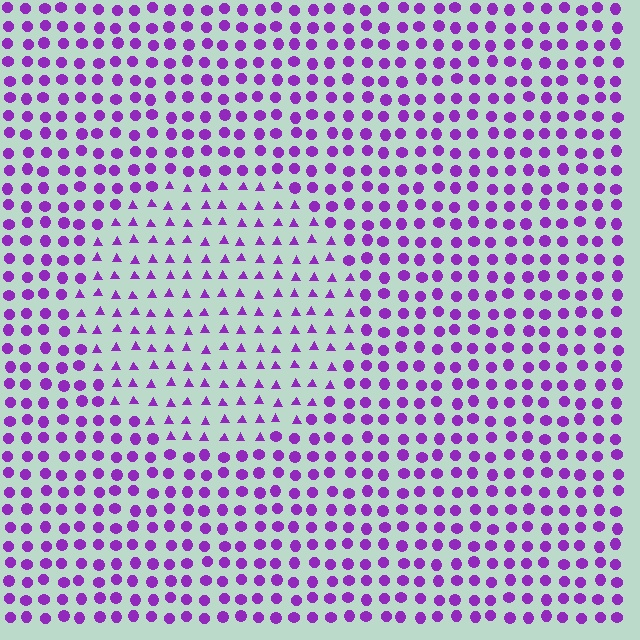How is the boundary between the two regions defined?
The boundary is defined by a change in element shape: triangles inside vs. circles outside. All elements share the same color and spacing.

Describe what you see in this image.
The image is filled with small purple elements arranged in a uniform grid. A circle-shaped region contains triangles, while the surrounding area contains circles. The boundary is defined purely by the change in element shape.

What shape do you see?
I see a circle.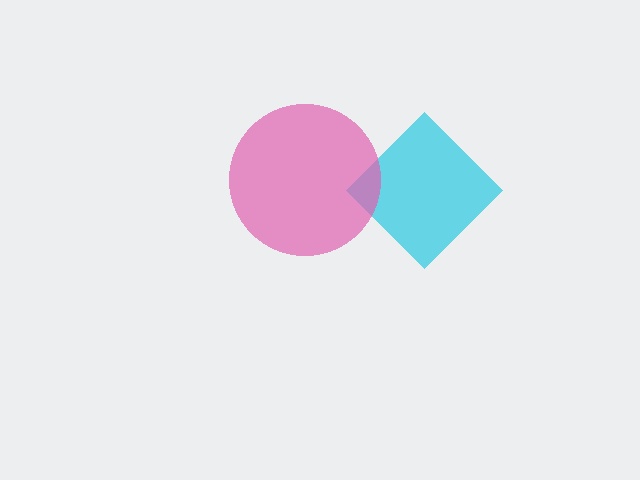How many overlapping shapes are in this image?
There are 2 overlapping shapes in the image.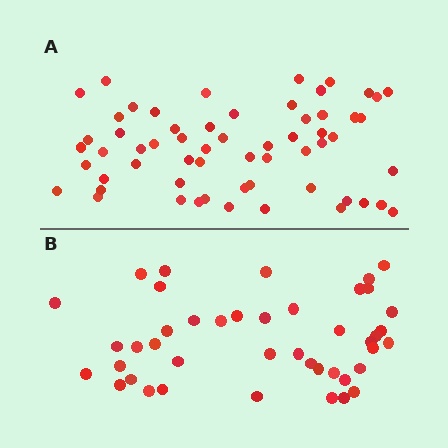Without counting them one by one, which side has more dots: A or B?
Region A (the top region) has more dots.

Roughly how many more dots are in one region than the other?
Region A has approximately 15 more dots than region B.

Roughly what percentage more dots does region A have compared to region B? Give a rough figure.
About 40% more.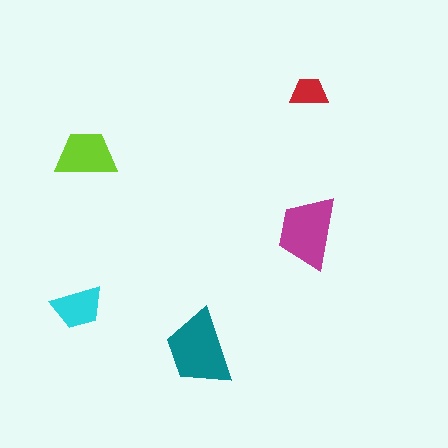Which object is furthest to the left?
The cyan trapezoid is leftmost.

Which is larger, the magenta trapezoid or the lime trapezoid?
The magenta one.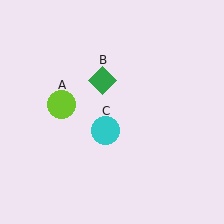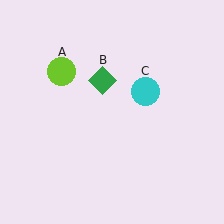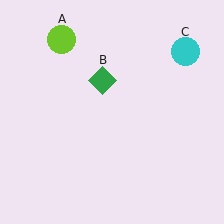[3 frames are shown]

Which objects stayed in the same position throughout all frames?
Green diamond (object B) remained stationary.